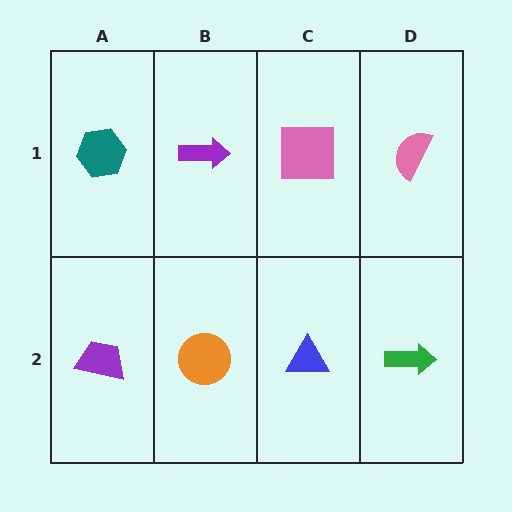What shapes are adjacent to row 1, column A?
A purple trapezoid (row 2, column A), a purple arrow (row 1, column B).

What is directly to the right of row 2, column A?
An orange circle.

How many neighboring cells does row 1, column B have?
3.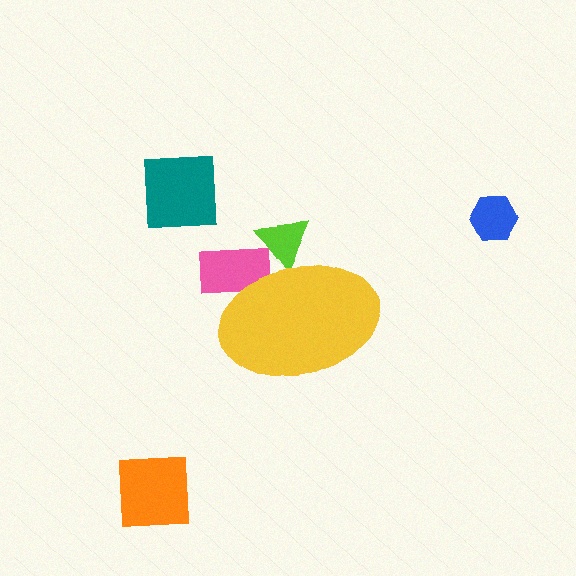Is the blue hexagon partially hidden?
No, the blue hexagon is fully visible.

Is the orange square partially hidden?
No, the orange square is fully visible.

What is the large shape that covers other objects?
A yellow ellipse.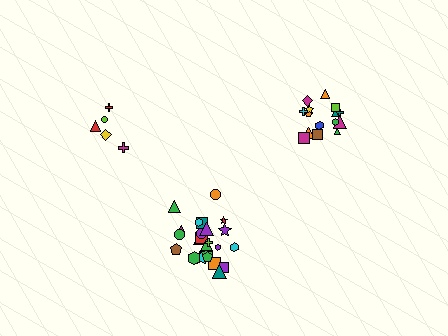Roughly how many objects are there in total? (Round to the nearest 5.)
Roughly 45 objects in total.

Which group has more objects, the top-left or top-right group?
The top-right group.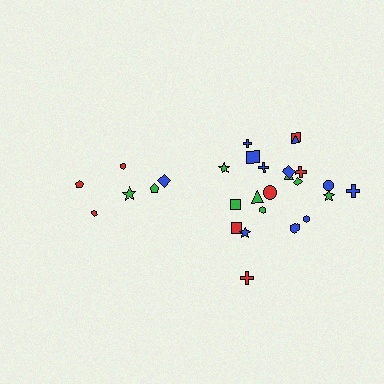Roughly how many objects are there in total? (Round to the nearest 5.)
Roughly 30 objects in total.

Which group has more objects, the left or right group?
The right group.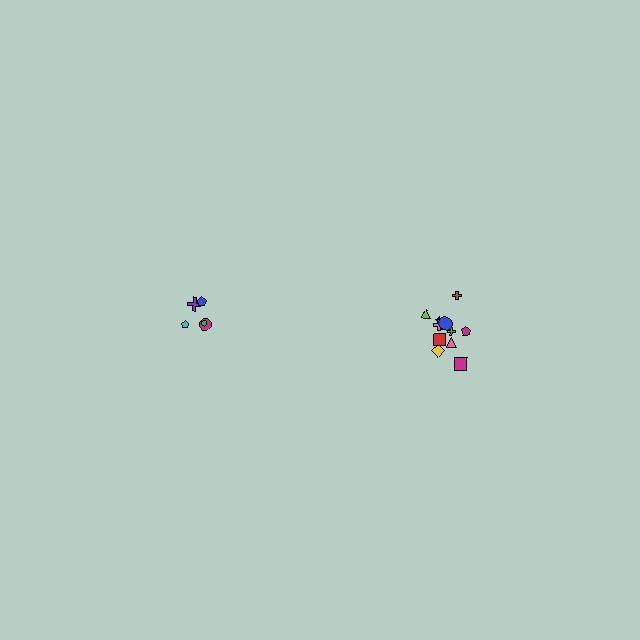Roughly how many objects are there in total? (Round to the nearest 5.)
Roughly 15 objects in total.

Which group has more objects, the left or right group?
The right group.